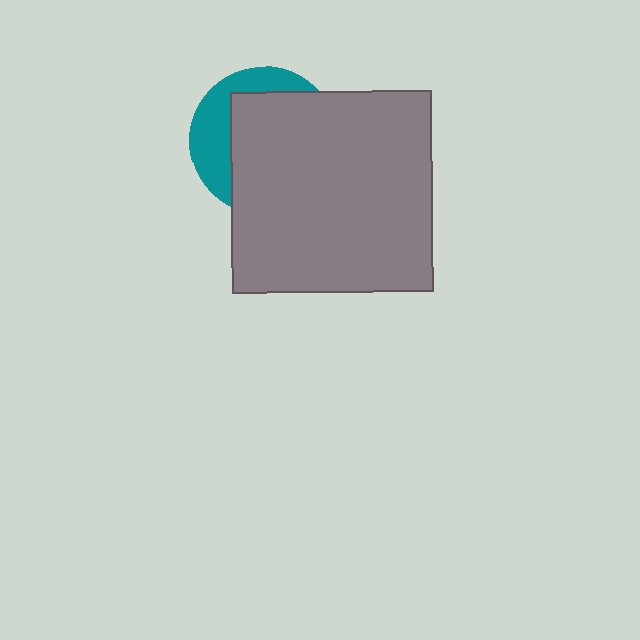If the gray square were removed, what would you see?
You would see the complete teal circle.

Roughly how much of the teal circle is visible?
A small part of it is visible (roughly 32%).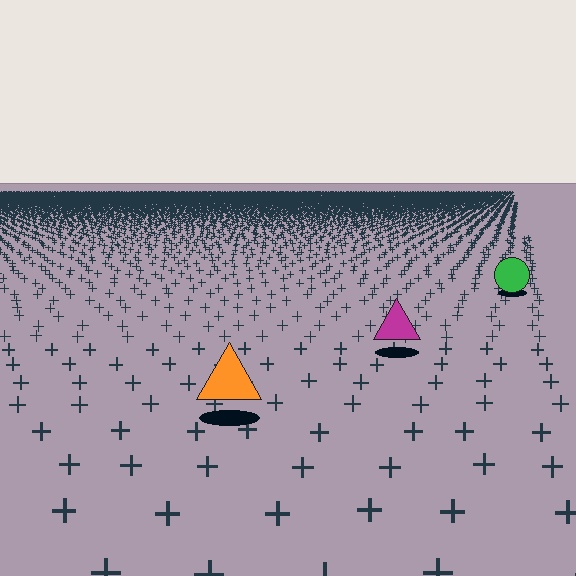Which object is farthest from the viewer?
The green circle is farthest from the viewer. It appears smaller and the ground texture around it is denser.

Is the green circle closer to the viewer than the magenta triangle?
No. The magenta triangle is closer — you can tell from the texture gradient: the ground texture is coarser near it.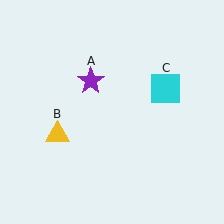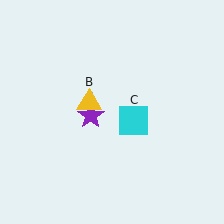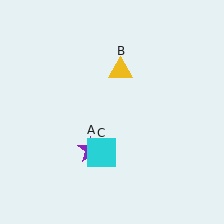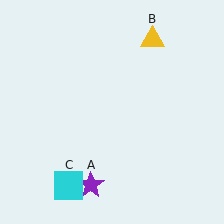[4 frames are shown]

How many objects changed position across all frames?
3 objects changed position: purple star (object A), yellow triangle (object B), cyan square (object C).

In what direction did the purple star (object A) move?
The purple star (object A) moved down.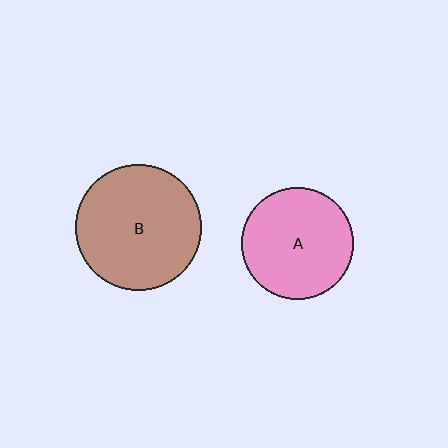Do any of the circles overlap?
No, none of the circles overlap.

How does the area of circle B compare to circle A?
Approximately 1.3 times.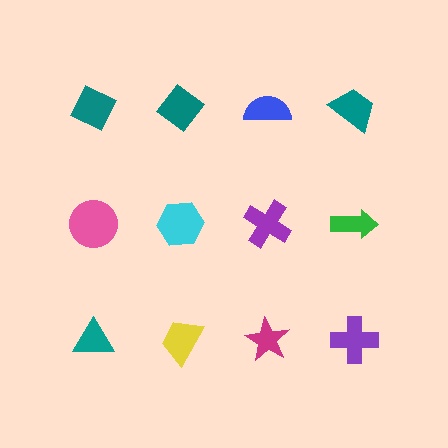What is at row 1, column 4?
A teal trapezoid.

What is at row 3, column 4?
A purple cross.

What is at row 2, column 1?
A pink circle.